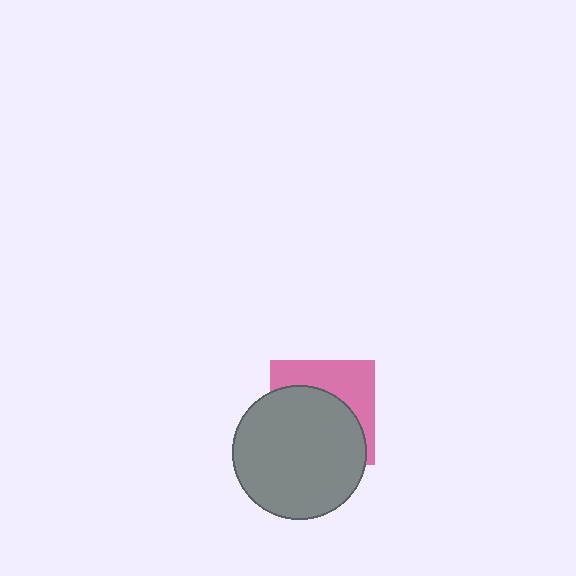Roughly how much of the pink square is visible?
A small part of it is visible (roughly 39%).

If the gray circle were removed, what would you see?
You would see the complete pink square.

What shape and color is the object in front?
The object in front is a gray circle.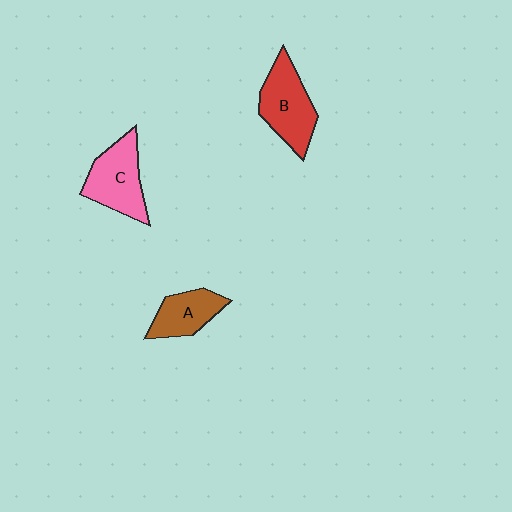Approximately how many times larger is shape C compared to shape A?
Approximately 1.4 times.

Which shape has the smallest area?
Shape A (brown).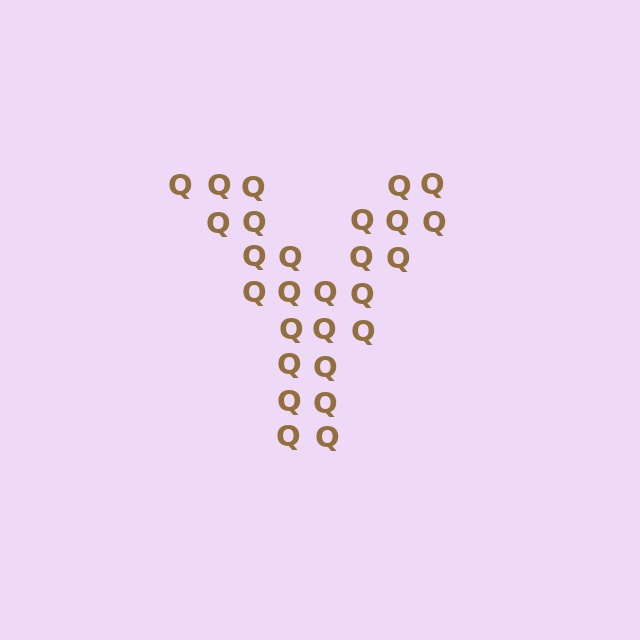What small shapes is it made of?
It is made of small letter Q's.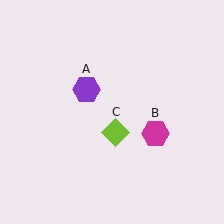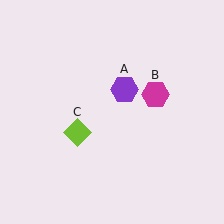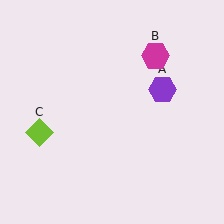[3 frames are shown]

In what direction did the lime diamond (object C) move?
The lime diamond (object C) moved left.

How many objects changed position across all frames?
3 objects changed position: purple hexagon (object A), magenta hexagon (object B), lime diamond (object C).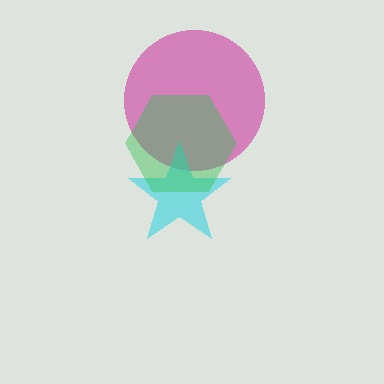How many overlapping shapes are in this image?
There are 3 overlapping shapes in the image.